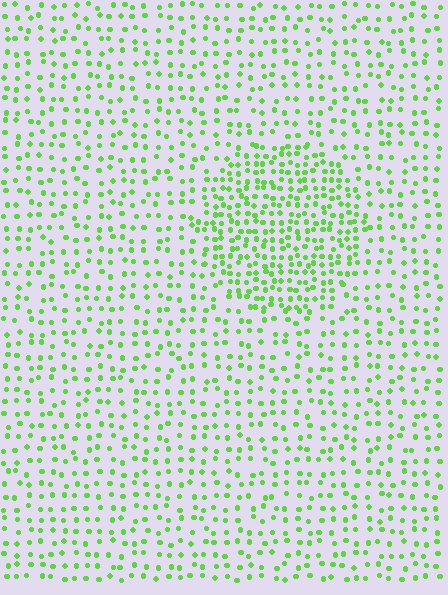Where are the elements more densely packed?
The elements are more densely packed inside the circle boundary.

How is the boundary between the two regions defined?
The boundary is defined by a change in element density (approximately 1.9x ratio). All elements are the same color, size, and shape.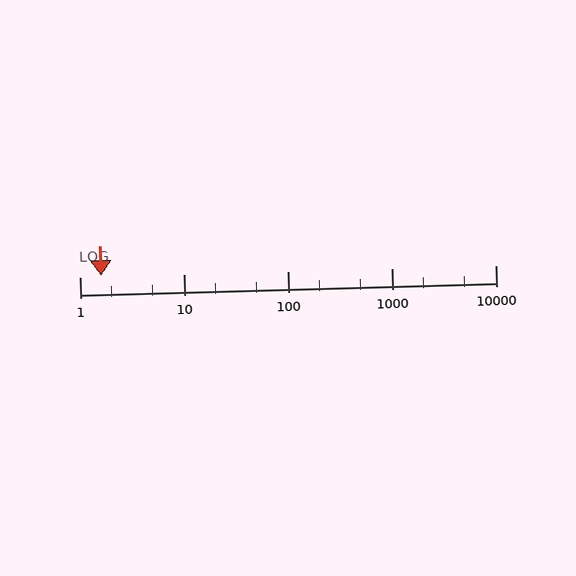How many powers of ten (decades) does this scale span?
The scale spans 4 decades, from 1 to 10000.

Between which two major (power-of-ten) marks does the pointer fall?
The pointer is between 1 and 10.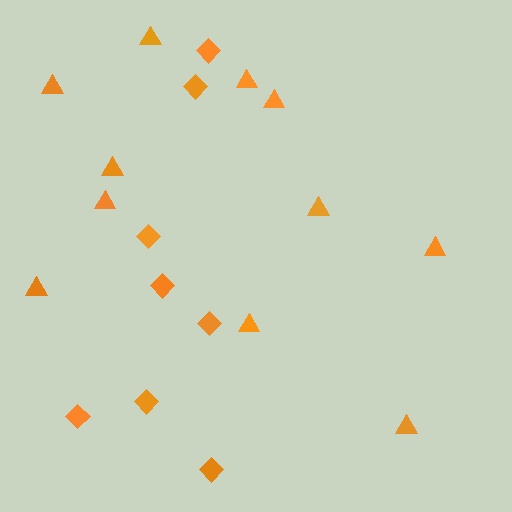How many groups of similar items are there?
There are 2 groups: one group of triangles (11) and one group of diamonds (8).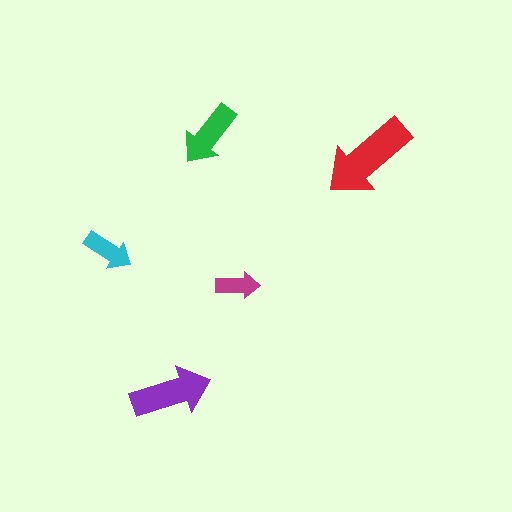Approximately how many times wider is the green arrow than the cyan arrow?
About 1.5 times wider.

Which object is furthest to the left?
The cyan arrow is leftmost.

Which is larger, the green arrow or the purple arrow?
The purple one.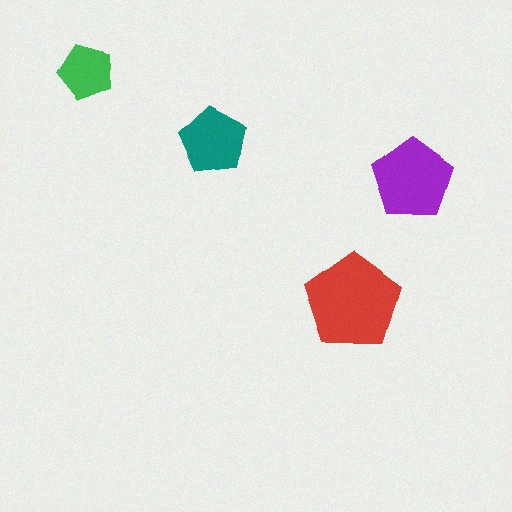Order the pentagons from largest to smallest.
the red one, the purple one, the teal one, the green one.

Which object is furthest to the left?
The green pentagon is leftmost.